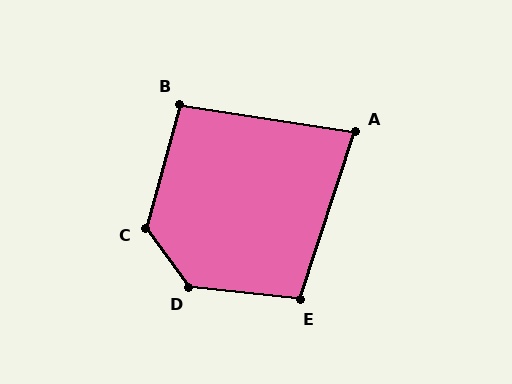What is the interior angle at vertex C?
Approximately 128 degrees (obtuse).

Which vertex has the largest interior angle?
D, at approximately 133 degrees.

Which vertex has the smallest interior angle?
A, at approximately 81 degrees.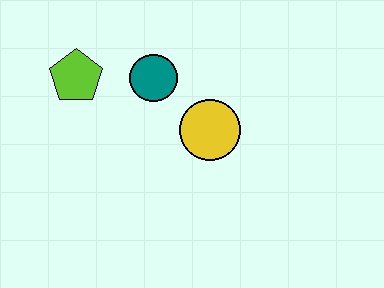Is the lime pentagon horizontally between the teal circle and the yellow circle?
No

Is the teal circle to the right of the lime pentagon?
Yes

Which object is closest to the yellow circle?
The teal circle is closest to the yellow circle.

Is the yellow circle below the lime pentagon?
Yes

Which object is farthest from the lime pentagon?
The yellow circle is farthest from the lime pentagon.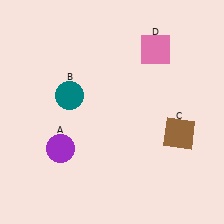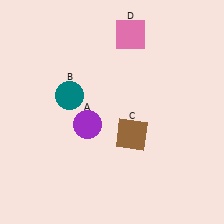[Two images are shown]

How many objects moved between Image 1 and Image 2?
3 objects moved between the two images.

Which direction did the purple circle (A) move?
The purple circle (A) moved right.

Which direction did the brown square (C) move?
The brown square (C) moved left.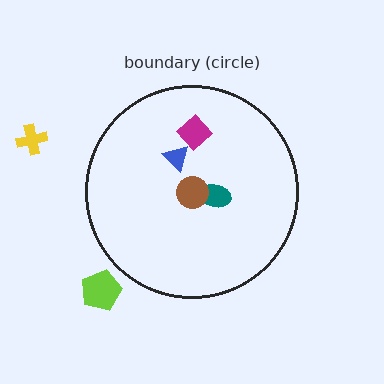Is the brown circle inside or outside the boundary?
Inside.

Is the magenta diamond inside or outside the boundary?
Inside.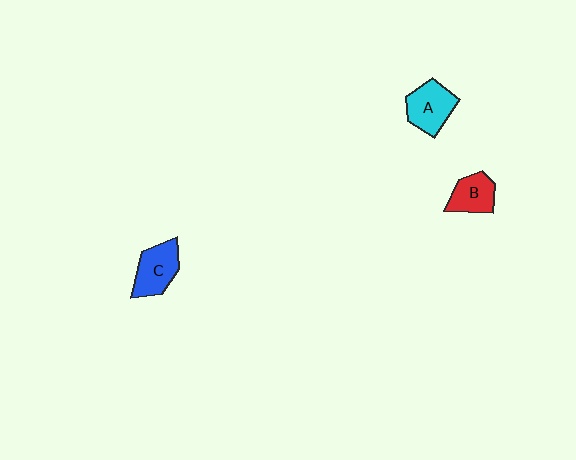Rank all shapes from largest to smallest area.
From largest to smallest: A (cyan), C (blue), B (red).